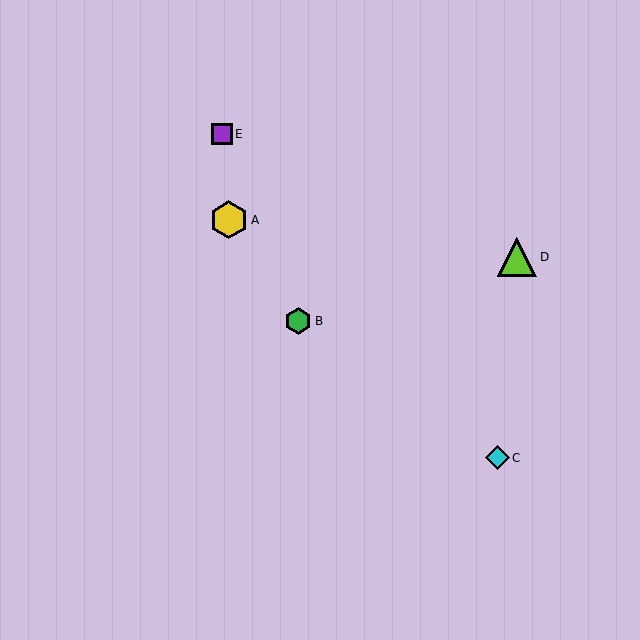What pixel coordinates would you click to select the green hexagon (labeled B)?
Click at (298, 321) to select the green hexagon B.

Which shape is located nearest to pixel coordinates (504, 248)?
The lime triangle (labeled D) at (517, 257) is nearest to that location.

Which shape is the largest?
The lime triangle (labeled D) is the largest.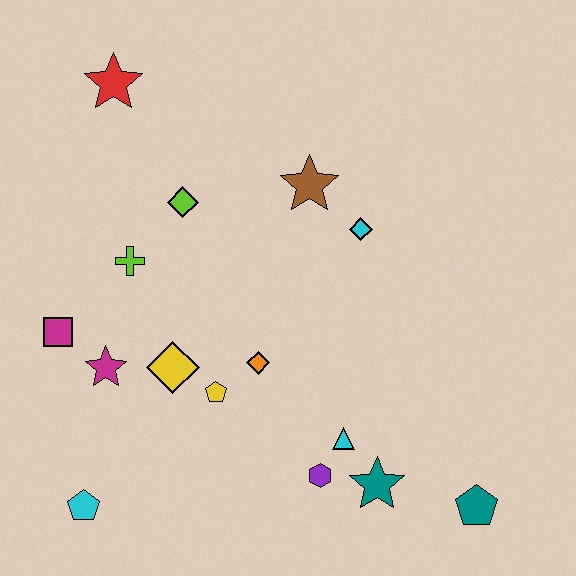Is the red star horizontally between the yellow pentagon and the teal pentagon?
No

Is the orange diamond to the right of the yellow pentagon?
Yes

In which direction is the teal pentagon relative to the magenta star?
The teal pentagon is to the right of the magenta star.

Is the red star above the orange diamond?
Yes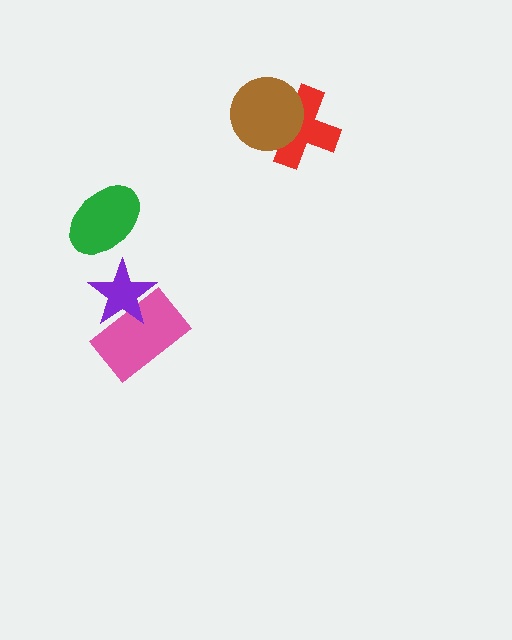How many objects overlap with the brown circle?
1 object overlaps with the brown circle.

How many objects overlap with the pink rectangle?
1 object overlaps with the pink rectangle.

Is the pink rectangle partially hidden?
Yes, it is partially covered by another shape.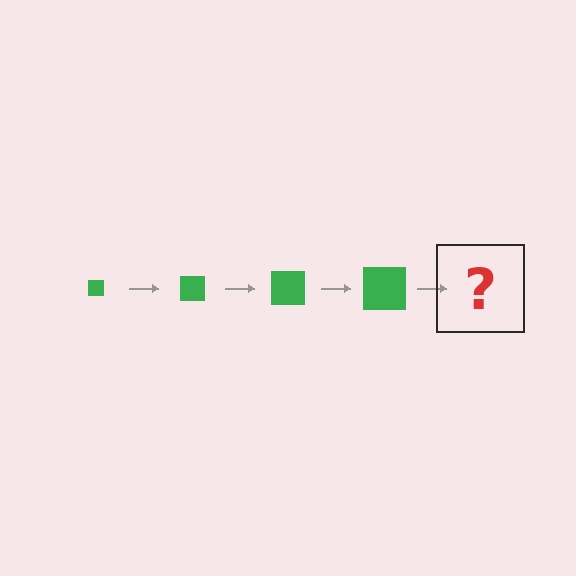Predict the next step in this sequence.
The next step is a green square, larger than the previous one.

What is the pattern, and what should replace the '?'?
The pattern is that the square gets progressively larger each step. The '?' should be a green square, larger than the previous one.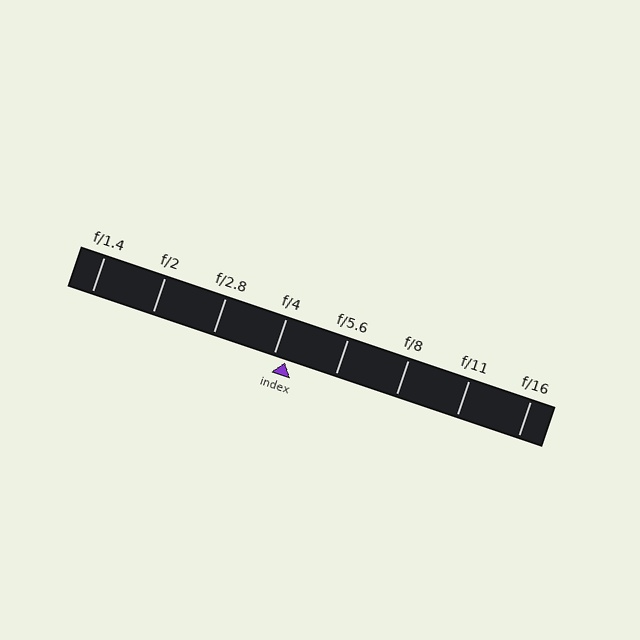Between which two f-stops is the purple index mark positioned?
The index mark is between f/4 and f/5.6.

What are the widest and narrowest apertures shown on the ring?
The widest aperture shown is f/1.4 and the narrowest is f/16.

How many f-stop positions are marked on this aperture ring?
There are 8 f-stop positions marked.